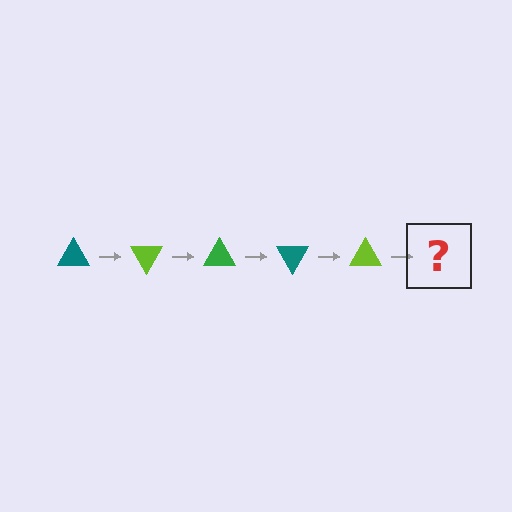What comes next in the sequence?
The next element should be a green triangle, rotated 300 degrees from the start.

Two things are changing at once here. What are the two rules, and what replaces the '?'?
The two rules are that it rotates 60 degrees each step and the color cycles through teal, lime, and green. The '?' should be a green triangle, rotated 300 degrees from the start.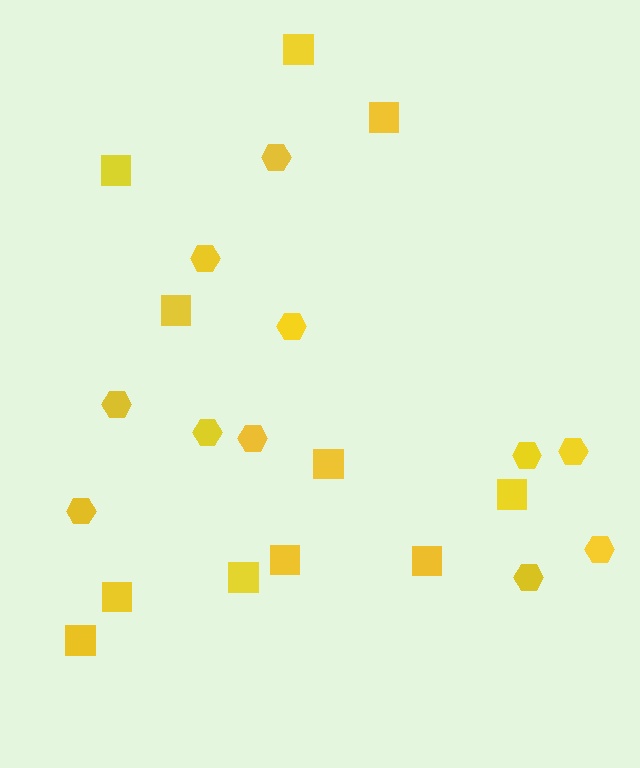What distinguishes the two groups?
There are 2 groups: one group of hexagons (11) and one group of squares (11).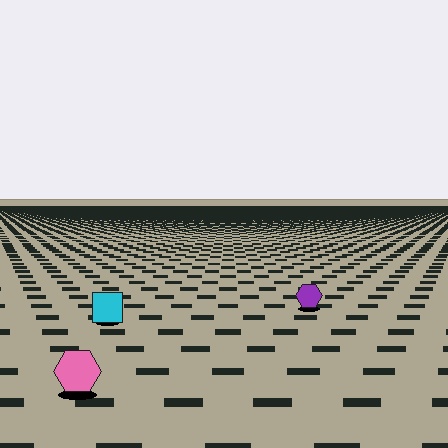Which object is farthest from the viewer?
The purple hexagon is farthest from the viewer. It appears smaller and the ground texture around it is denser.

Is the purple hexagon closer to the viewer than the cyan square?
No. The cyan square is closer — you can tell from the texture gradient: the ground texture is coarser near it.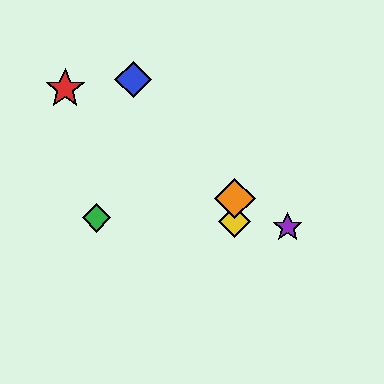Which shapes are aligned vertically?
The yellow diamond, the orange diamond are aligned vertically.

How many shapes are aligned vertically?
2 shapes (the yellow diamond, the orange diamond) are aligned vertically.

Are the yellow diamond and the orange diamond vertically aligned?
Yes, both are at x≈235.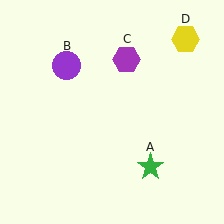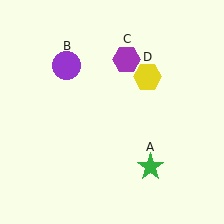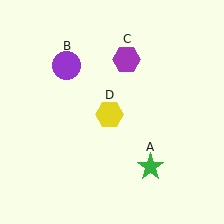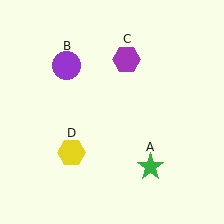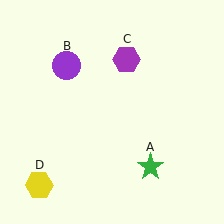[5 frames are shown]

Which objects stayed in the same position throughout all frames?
Green star (object A) and purple circle (object B) and purple hexagon (object C) remained stationary.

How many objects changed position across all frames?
1 object changed position: yellow hexagon (object D).